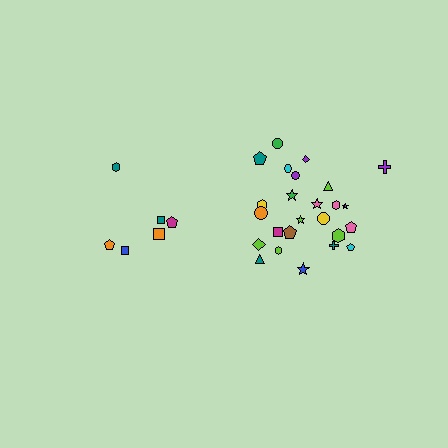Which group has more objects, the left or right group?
The right group.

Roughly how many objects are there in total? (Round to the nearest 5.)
Roughly 30 objects in total.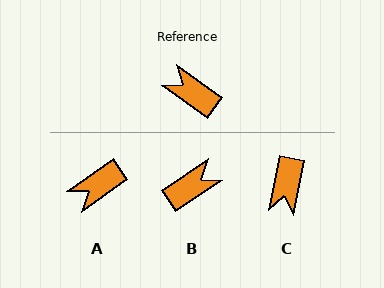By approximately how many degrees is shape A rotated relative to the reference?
Approximately 70 degrees counter-clockwise.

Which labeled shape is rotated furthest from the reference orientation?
C, about 113 degrees away.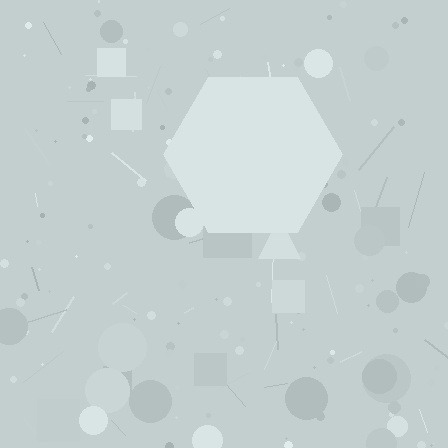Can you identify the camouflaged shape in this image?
The camouflaged shape is a hexagon.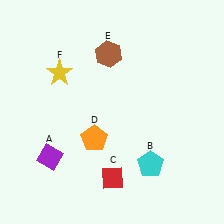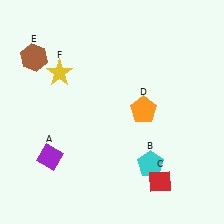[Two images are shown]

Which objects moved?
The objects that moved are: the red diamond (C), the orange pentagon (D), the brown hexagon (E).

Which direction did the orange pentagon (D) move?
The orange pentagon (D) moved right.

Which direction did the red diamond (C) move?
The red diamond (C) moved right.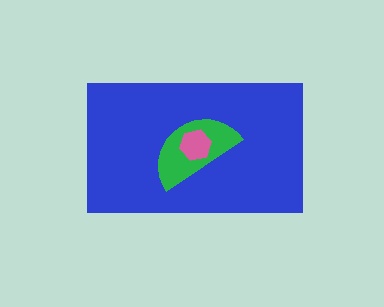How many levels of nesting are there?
3.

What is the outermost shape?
The blue rectangle.